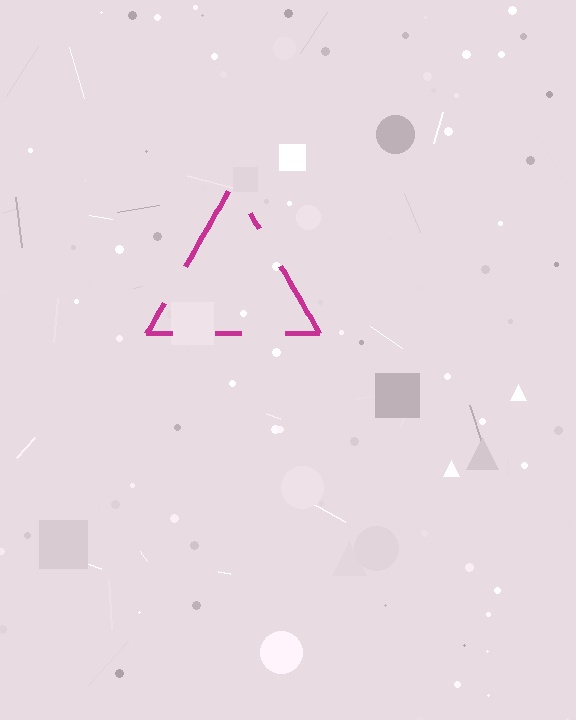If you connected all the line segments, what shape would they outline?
They would outline a triangle.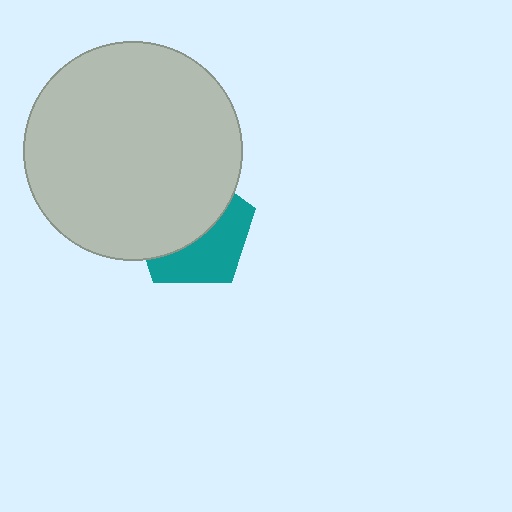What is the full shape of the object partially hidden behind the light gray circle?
The partially hidden object is a teal pentagon.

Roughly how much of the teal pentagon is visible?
A small part of it is visible (roughly 44%).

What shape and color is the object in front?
The object in front is a light gray circle.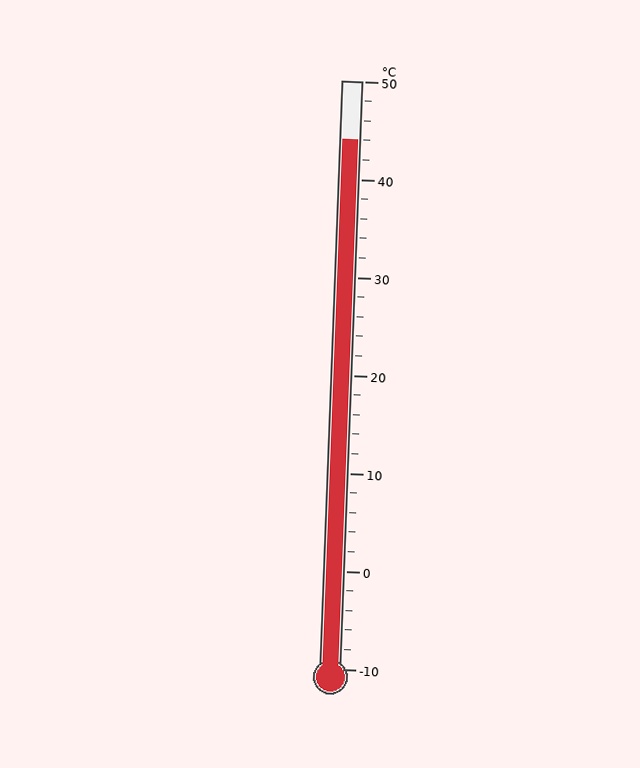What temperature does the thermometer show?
The thermometer shows approximately 44°C.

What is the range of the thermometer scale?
The thermometer scale ranges from -10°C to 50°C.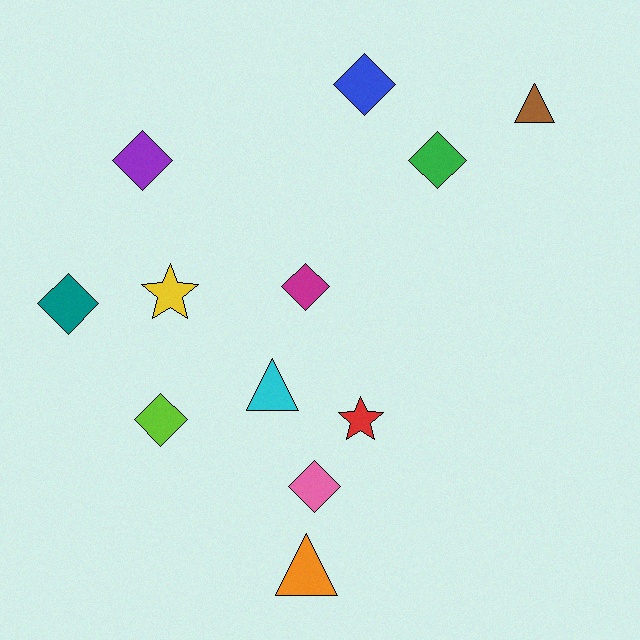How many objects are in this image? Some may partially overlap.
There are 12 objects.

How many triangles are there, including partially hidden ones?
There are 3 triangles.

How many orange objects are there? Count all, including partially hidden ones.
There is 1 orange object.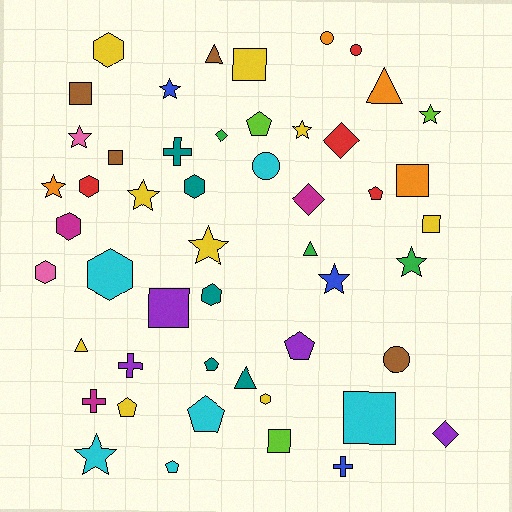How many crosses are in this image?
There are 4 crosses.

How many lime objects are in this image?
There are 3 lime objects.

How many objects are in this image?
There are 50 objects.